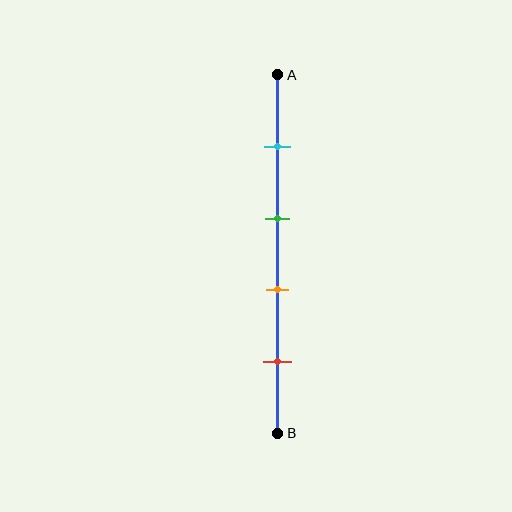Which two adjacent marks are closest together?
The green and orange marks are the closest adjacent pair.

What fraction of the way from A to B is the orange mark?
The orange mark is approximately 60% (0.6) of the way from A to B.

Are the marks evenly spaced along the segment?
Yes, the marks are approximately evenly spaced.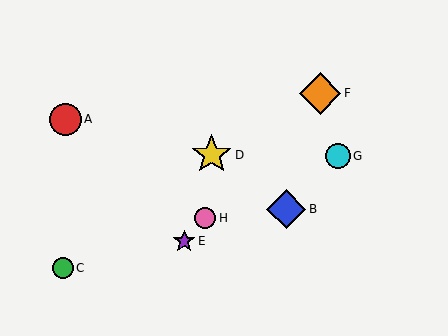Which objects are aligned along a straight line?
Objects E, F, H are aligned along a straight line.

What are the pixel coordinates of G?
Object G is at (338, 156).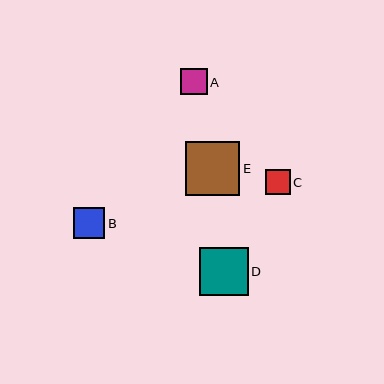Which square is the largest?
Square E is the largest with a size of approximately 54 pixels.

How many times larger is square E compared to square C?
Square E is approximately 2.2 times the size of square C.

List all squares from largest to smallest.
From largest to smallest: E, D, B, A, C.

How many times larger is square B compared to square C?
Square B is approximately 1.2 times the size of square C.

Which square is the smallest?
Square C is the smallest with a size of approximately 25 pixels.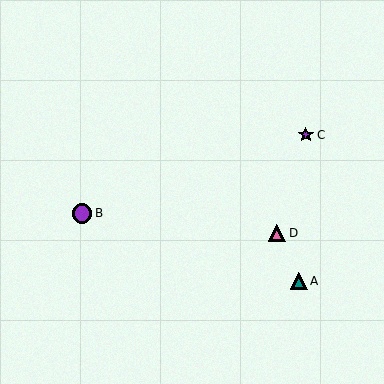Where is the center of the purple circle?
The center of the purple circle is at (82, 213).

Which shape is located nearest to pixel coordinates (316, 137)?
The purple star (labeled C) at (306, 135) is nearest to that location.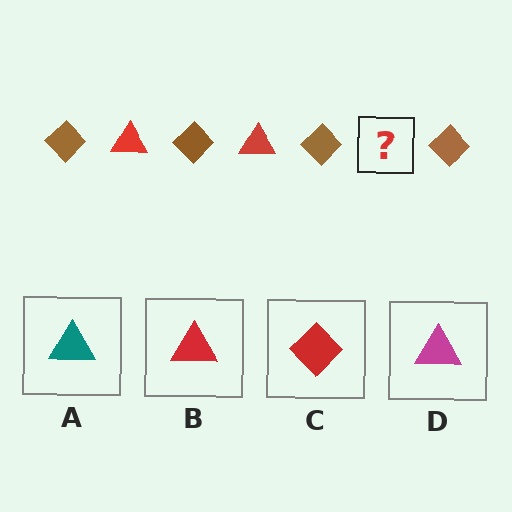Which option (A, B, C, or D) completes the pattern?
B.